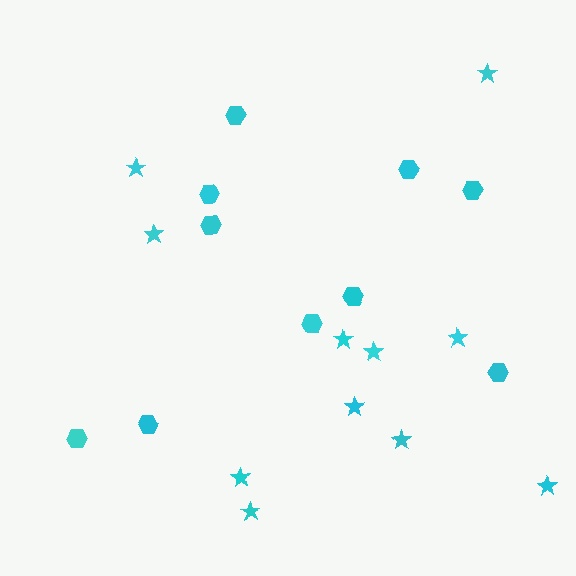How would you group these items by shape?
There are 2 groups: one group of hexagons (10) and one group of stars (11).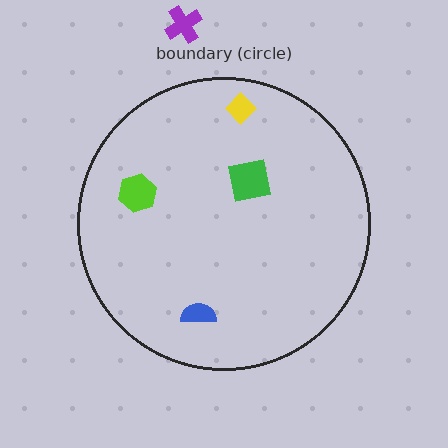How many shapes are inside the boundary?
4 inside, 1 outside.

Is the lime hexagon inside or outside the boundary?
Inside.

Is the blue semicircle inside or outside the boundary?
Inside.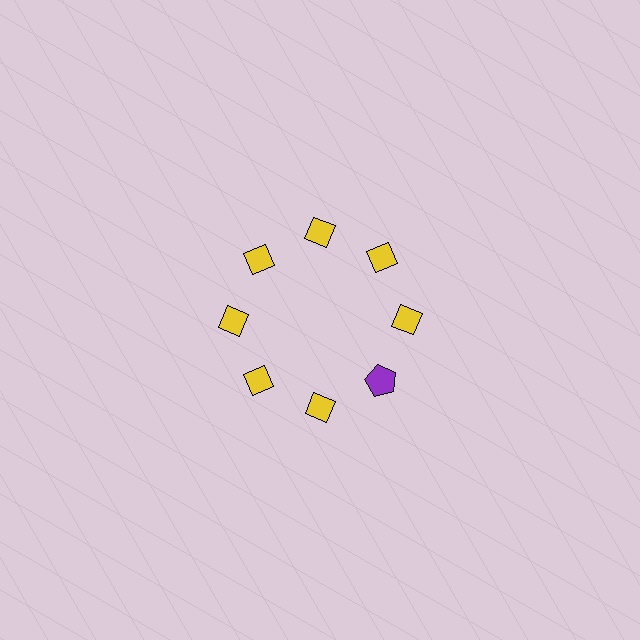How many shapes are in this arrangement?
There are 8 shapes arranged in a ring pattern.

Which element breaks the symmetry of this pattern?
The purple pentagon at roughly the 4 o'clock position breaks the symmetry. All other shapes are yellow diamonds.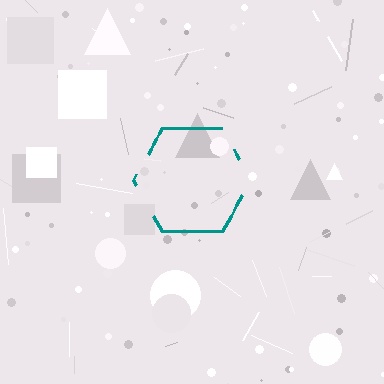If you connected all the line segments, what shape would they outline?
They would outline a hexagon.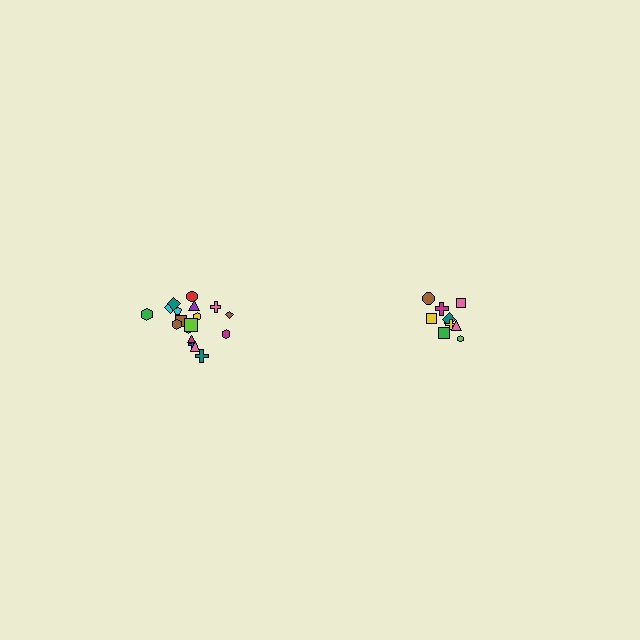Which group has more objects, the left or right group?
The left group.